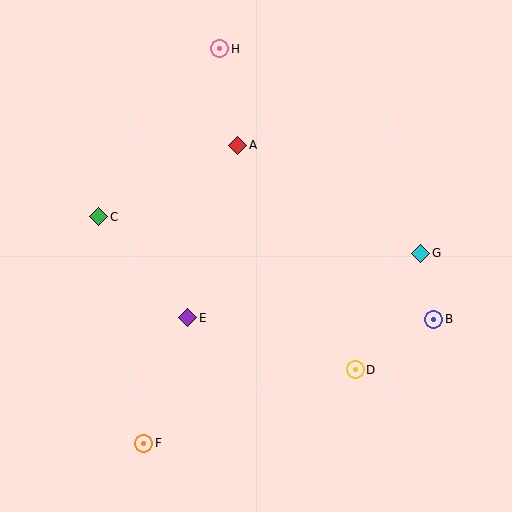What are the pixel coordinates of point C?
Point C is at (99, 217).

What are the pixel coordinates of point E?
Point E is at (188, 318).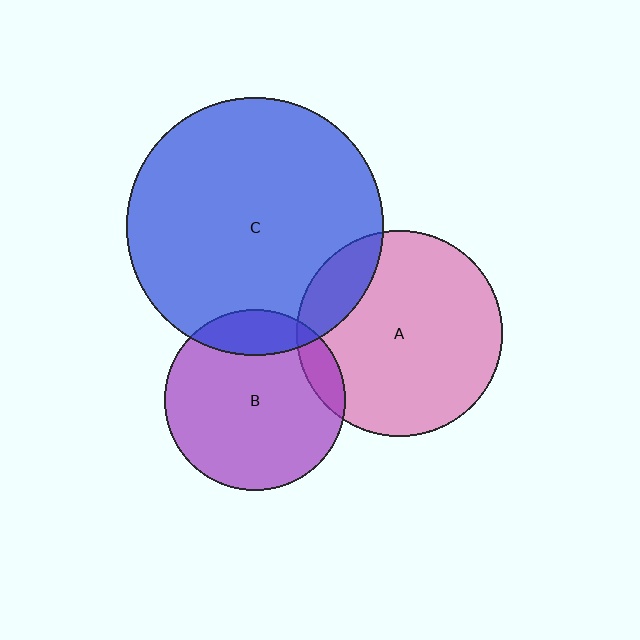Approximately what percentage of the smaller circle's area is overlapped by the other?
Approximately 15%.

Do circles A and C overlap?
Yes.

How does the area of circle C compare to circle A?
Approximately 1.5 times.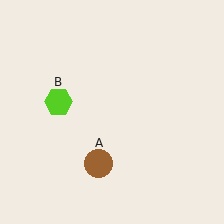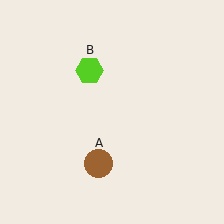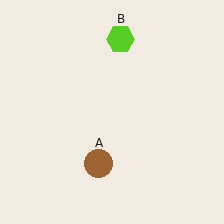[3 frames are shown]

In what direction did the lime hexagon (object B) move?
The lime hexagon (object B) moved up and to the right.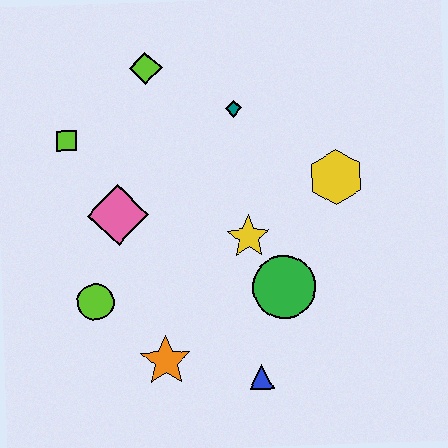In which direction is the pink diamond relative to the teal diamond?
The pink diamond is to the left of the teal diamond.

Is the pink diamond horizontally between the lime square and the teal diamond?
Yes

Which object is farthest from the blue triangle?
The lime diamond is farthest from the blue triangle.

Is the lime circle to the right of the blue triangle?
No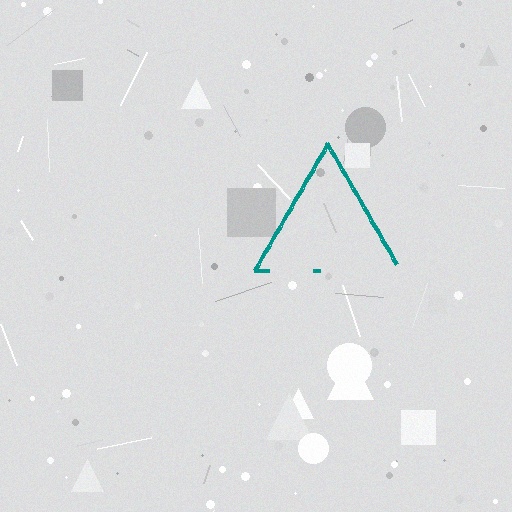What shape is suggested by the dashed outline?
The dashed outline suggests a triangle.